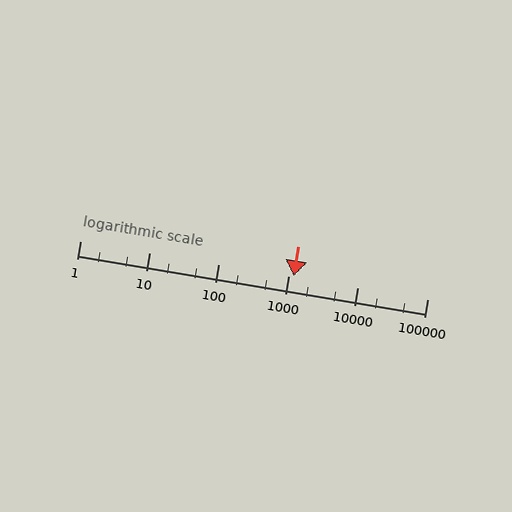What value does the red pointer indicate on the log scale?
The pointer indicates approximately 1200.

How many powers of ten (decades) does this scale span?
The scale spans 5 decades, from 1 to 100000.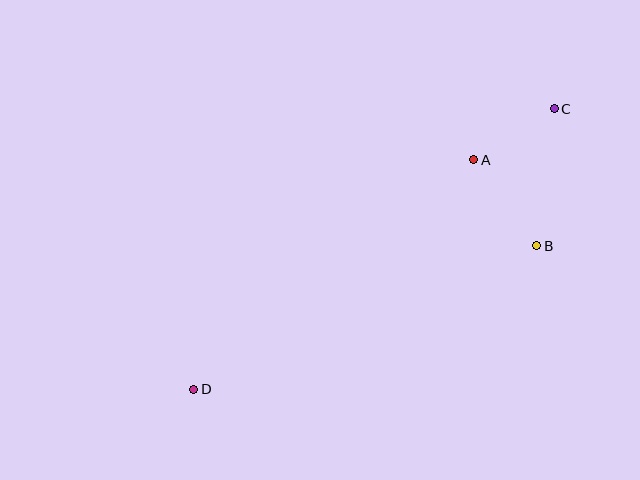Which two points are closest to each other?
Points A and C are closest to each other.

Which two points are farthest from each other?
Points C and D are farthest from each other.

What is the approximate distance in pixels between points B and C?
The distance between B and C is approximately 138 pixels.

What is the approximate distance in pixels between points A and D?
The distance between A and D is approximately 362 pixels.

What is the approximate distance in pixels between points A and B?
The distance between A and B is approximately 107 pixels.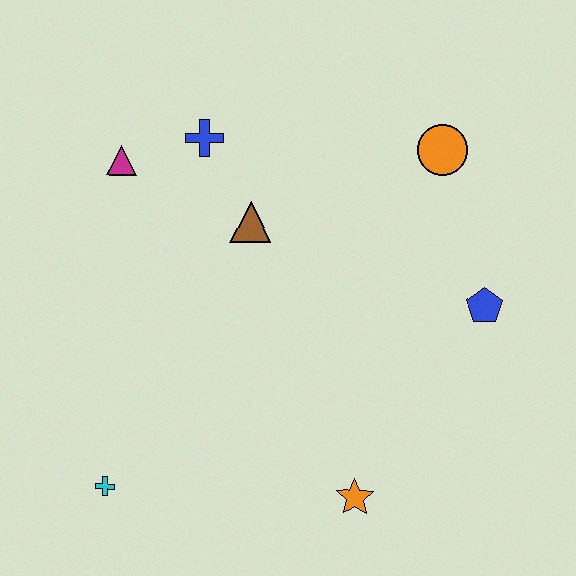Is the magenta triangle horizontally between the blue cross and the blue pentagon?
No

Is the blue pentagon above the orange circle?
No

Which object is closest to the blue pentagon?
The orange circle is closest to the blue pentagon.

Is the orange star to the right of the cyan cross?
Yes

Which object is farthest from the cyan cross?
The orange circle is farthest from the cyan cross.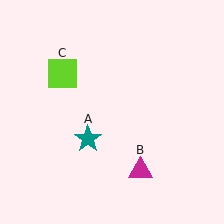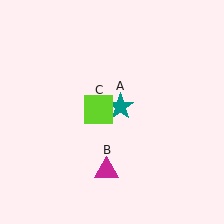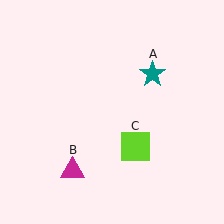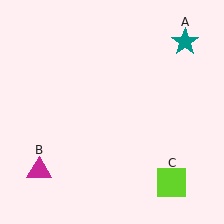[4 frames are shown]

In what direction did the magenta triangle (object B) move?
The magenta triangle (object B) moved left.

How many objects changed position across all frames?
3 objects changed position: teal star (object A), magenta triangle (object B), lime square (object C).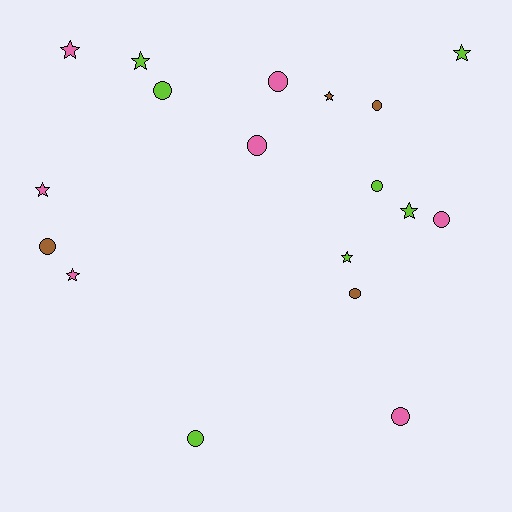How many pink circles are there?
There are 4 pink circles.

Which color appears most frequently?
Lime, with 7 objects.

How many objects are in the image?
There are 18 objects.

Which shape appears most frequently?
Circle, with 10 objects.